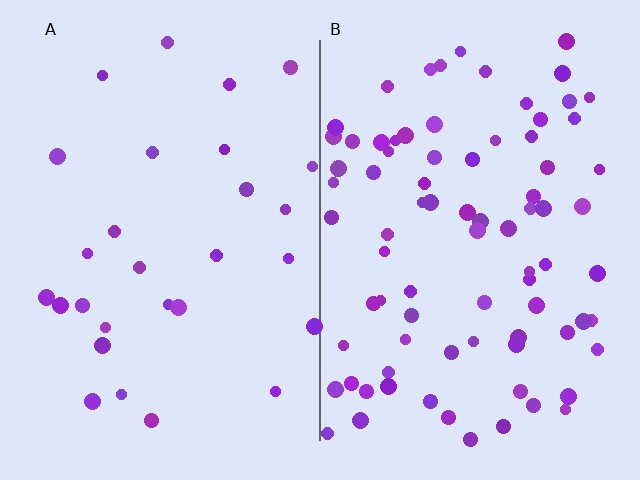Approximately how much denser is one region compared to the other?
Approximately 3.0× — region B over region A.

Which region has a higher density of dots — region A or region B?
B (the right).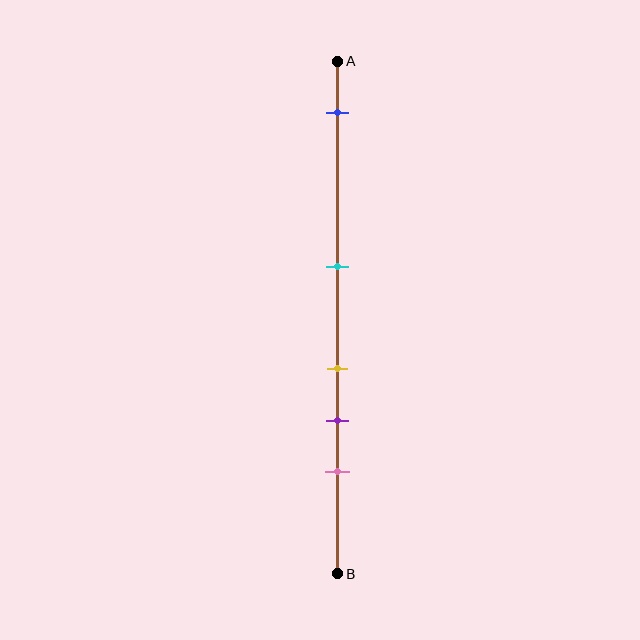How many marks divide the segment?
There are 5 marks dividing the segment.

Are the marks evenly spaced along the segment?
No, the marks are not evenly spaced.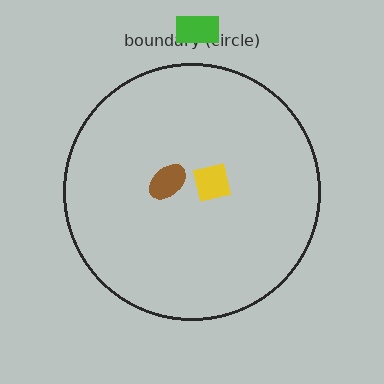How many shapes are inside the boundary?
3 inside, 1 outside.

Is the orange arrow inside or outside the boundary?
Inside.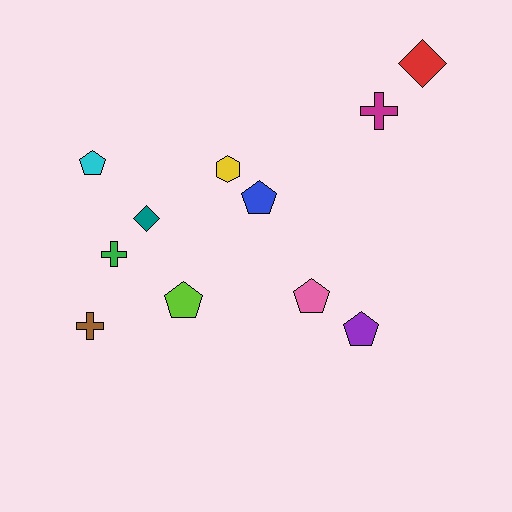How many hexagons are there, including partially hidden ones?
There is 1 hexagon.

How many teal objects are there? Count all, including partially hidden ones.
There is 1 teal object.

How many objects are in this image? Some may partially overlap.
There are 11 objects.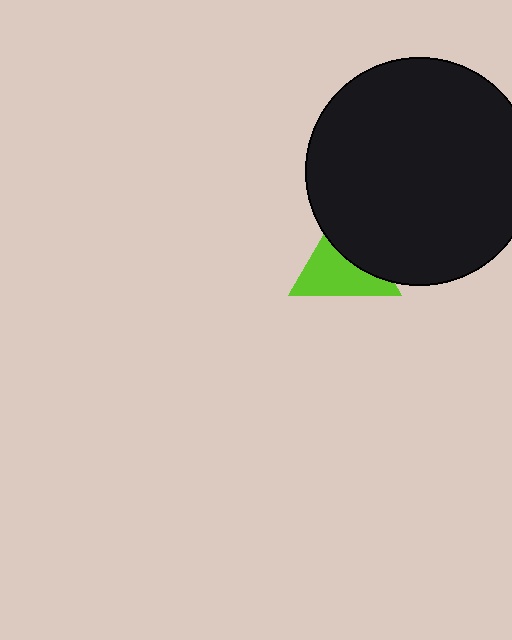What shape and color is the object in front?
The object in front is a black circle.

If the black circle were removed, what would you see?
You would see the complete lime triangle.